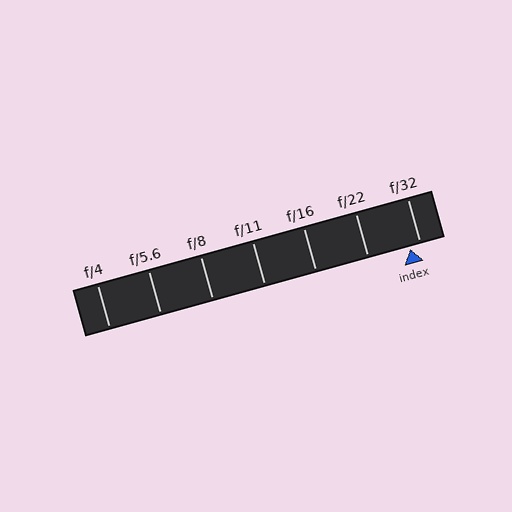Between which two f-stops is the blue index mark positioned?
The index mark is between f/22 and f/32.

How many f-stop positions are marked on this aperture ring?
There are 7 f-stop positions marked.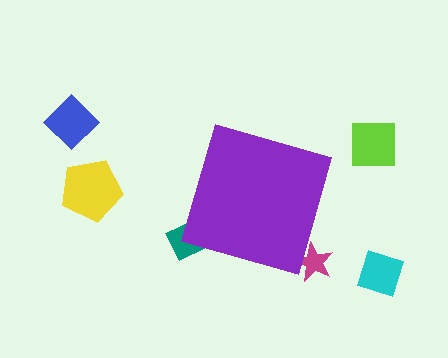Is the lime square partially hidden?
No, the lime square is fully visible.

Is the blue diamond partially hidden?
No, the blue diamond is fully visible.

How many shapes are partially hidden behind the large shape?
2 shapes are partially hidden.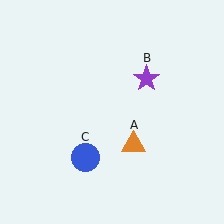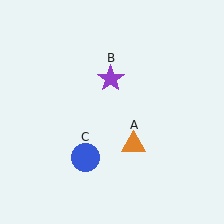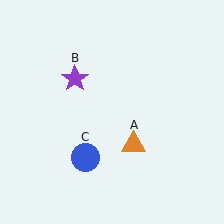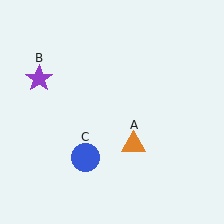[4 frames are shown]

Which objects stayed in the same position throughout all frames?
Orange triangle (object A) and blue circle (object C) remained stationary.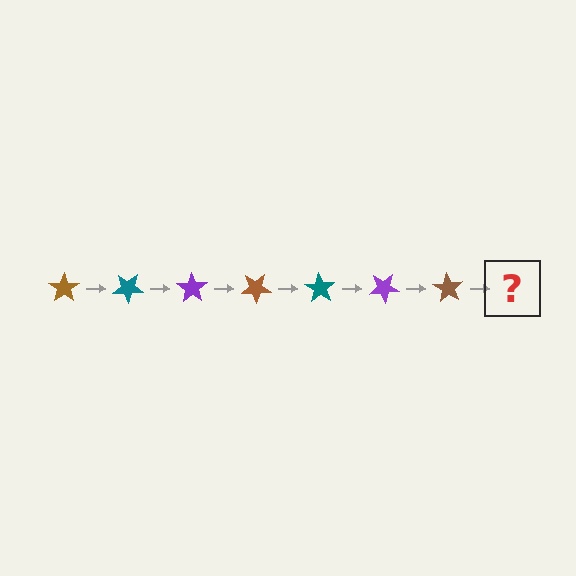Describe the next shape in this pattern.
It should be a teal star, rotated 245 degrees from the start.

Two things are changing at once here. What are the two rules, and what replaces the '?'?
The two rules are that it rotates 35 degrees each step and the color cycles through brown, teal, and purple. The '?' should be a teal star, rotated 245 degrees from the start.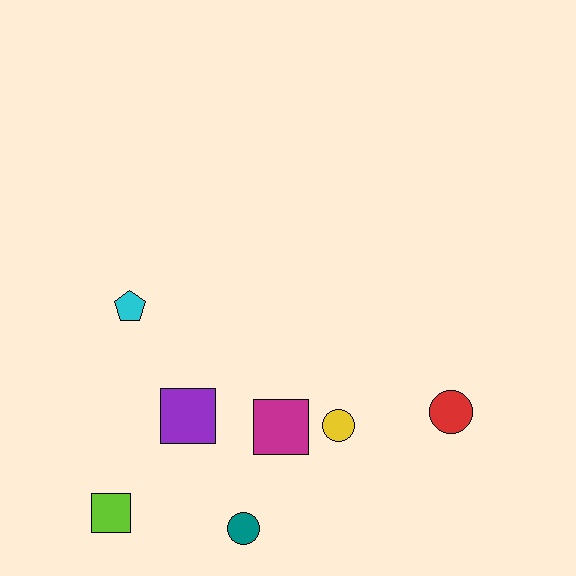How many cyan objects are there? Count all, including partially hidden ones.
There is 1 cyan object.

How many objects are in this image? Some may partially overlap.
There are 7 objects.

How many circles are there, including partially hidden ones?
There are 3 circles.